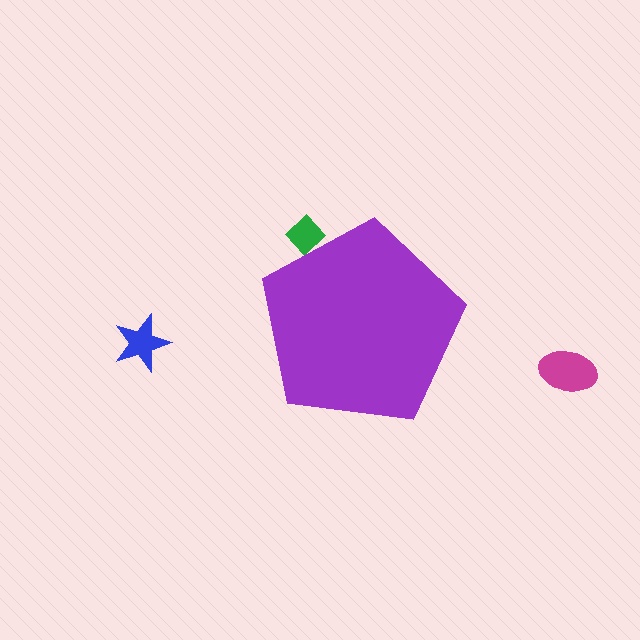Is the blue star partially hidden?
No, the blue star is fully visible.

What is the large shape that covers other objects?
A purple pentagon.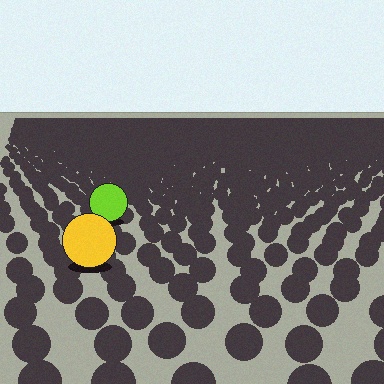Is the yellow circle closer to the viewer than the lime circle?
Yes. The yellow circle is closer — you can tell from the texture gradient: the ground texture is coarser near it.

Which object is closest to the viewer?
The yellow circle is closest. The texture marks near it are larger and more spread out.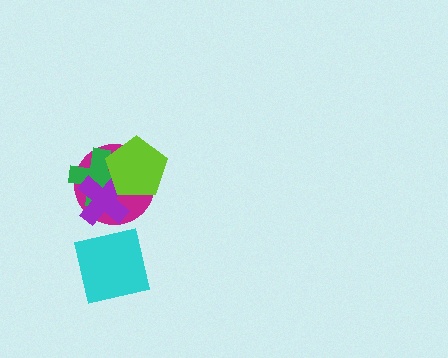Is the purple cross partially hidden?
Yes, it is partially covered by another shape.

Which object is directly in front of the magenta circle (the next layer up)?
The green cross is directly in front of the magenta circle.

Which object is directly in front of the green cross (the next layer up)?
The purple cross is directly in front of the green cross.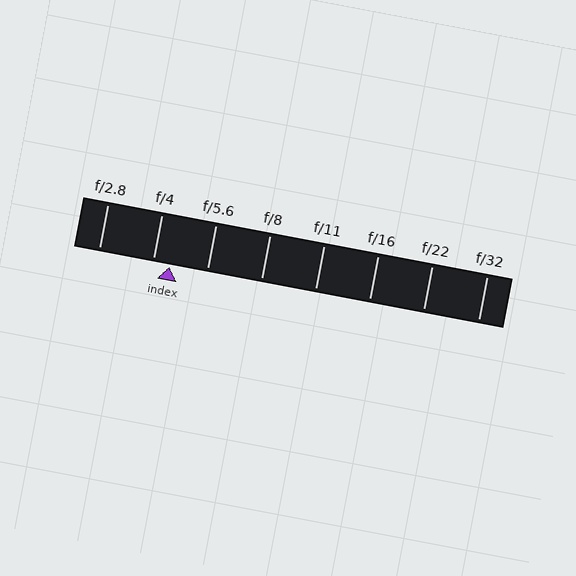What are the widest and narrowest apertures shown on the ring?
The widest aperture shown is f/2.8 and the narrowest is f/32.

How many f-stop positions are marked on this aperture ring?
There are 8 f-stop positions marked.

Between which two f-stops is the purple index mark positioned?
The index mark is between f/4 and f/5.6.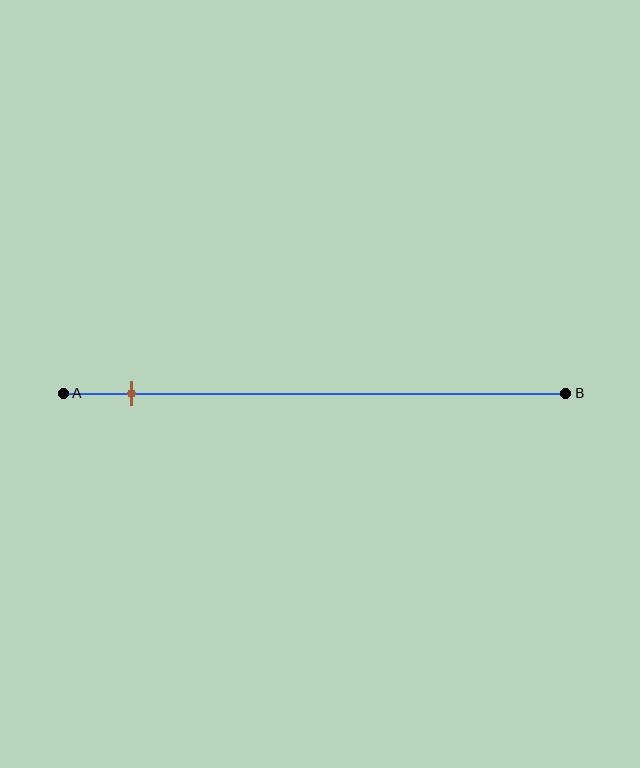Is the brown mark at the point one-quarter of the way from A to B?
No, the mark is at about 15% from A, not at the 25% one-quarter point.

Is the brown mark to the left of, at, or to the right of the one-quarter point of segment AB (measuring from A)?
The brown mark is to the left of the one-quarter point of segment AB.